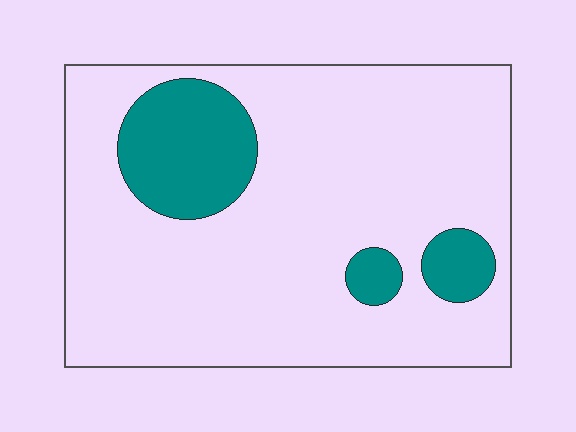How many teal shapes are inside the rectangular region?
3.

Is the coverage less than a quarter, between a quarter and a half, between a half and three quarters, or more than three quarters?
Less than a quarter.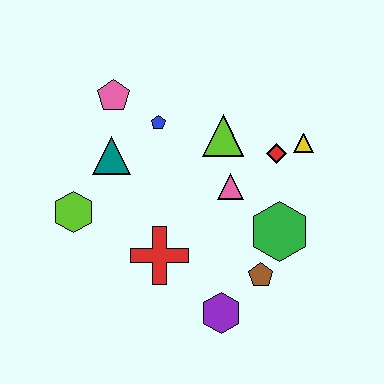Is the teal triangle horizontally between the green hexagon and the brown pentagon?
No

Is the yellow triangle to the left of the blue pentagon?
No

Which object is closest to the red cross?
The purple hexagon is closest to the red cross.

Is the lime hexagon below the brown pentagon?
No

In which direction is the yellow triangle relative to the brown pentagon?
The yellow triangle is above the brown pentagon.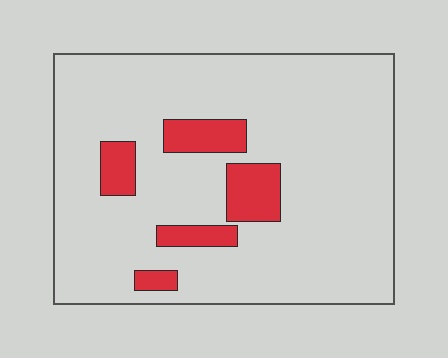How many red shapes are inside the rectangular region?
5.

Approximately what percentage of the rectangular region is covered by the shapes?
Approximately 15%.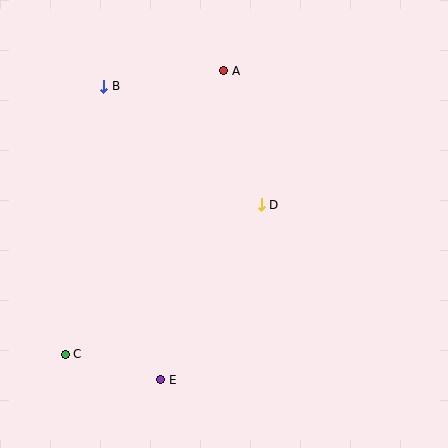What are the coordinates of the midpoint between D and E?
The midpoint between D and E is at (211, 292).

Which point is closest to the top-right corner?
Point A is closest to the top-right corner.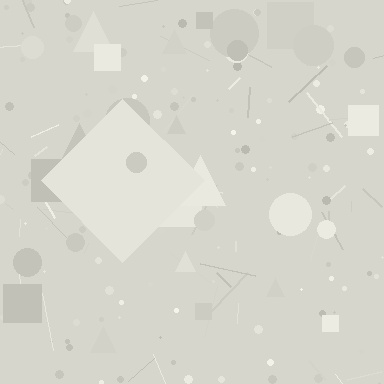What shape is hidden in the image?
A diamond is hidden in the image.